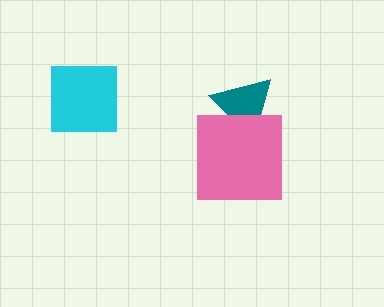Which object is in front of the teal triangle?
The pink square is in front of the teal triangle.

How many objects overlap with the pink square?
1 object overlaps with the pink square.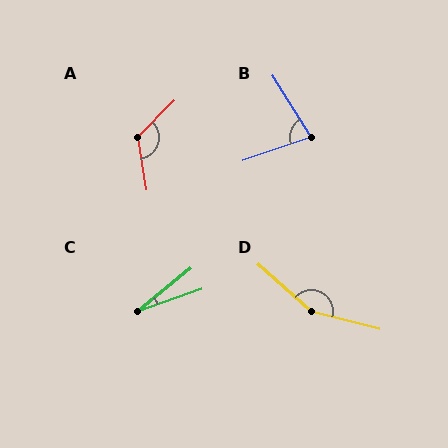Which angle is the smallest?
C, at approximately 20 degrees.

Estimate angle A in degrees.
Approximately 126 degrees.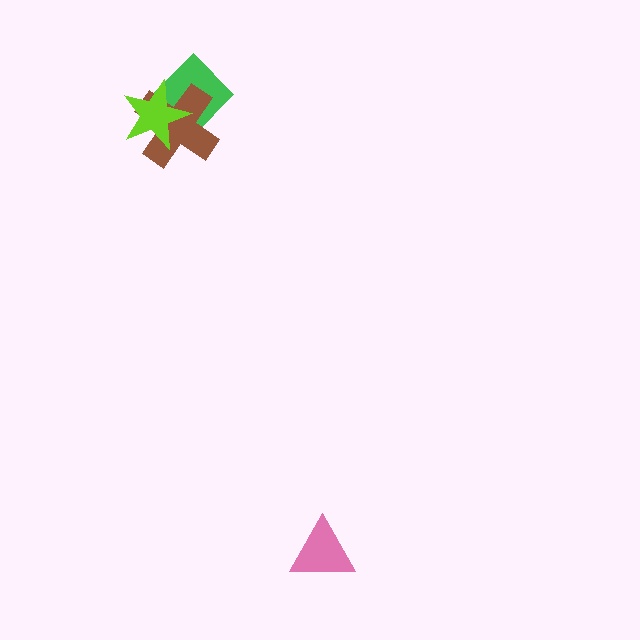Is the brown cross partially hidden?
Yes, it is partially covered by another shape.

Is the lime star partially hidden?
No, no other shape covers it.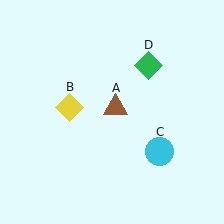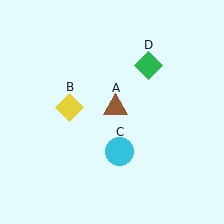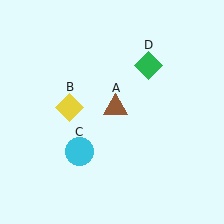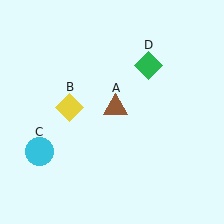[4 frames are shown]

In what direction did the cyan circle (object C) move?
The cyan circle (object C) moved left.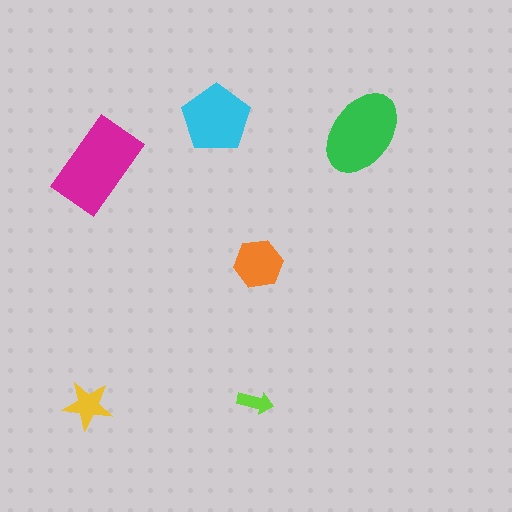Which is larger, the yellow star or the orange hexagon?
The orange hexagon.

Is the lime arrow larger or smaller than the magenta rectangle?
Smaller.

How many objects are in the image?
There are 6 objects in the image.